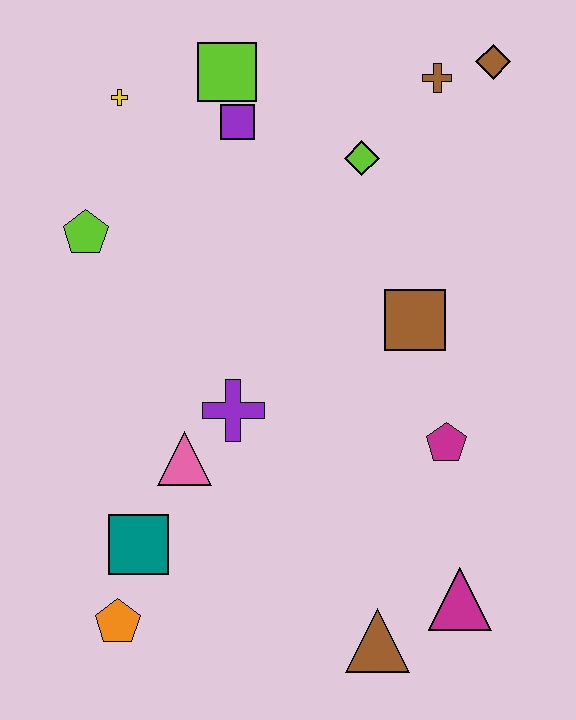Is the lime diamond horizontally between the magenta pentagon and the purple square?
Yes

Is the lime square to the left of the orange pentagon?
No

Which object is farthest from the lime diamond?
The orange pentagon is farthest from the lime diamond.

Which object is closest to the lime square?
The purple square is closest to the lime square.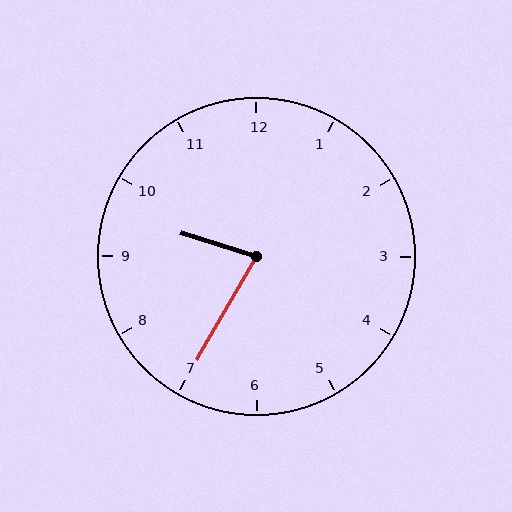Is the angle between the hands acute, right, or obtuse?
It is acute.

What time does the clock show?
9:35.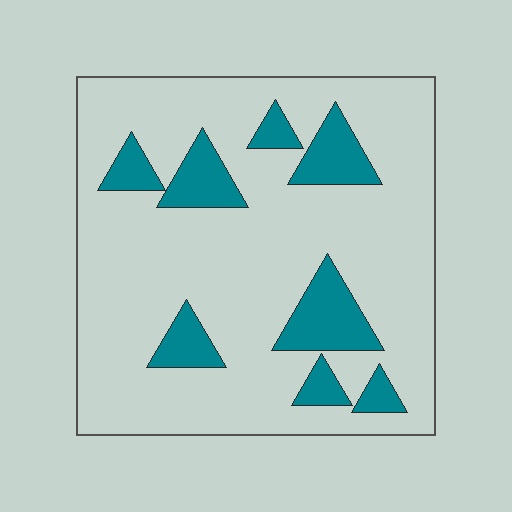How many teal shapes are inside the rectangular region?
8.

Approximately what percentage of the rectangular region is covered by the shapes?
Approximately 20%.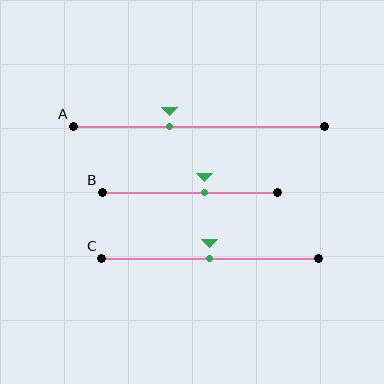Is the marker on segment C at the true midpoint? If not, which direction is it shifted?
Yes, the marker on segment C is at the true midpoint.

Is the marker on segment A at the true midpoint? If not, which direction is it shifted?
No, the marker on segment A is shifted to the left by about 12% of the segment length.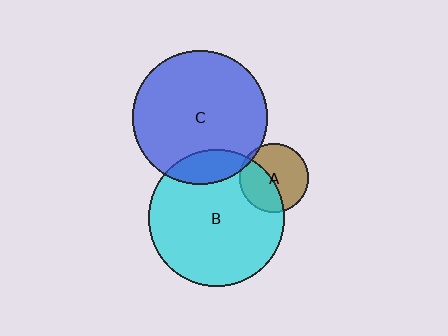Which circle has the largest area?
Circle B (cyan).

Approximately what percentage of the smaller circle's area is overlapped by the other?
Approximately 15%.